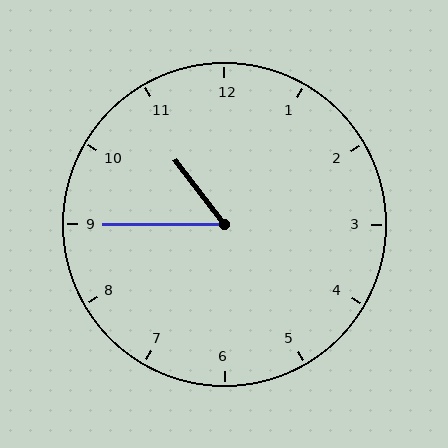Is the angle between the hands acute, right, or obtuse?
It is acute.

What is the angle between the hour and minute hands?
Approximately 52 degrees.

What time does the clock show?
10:45.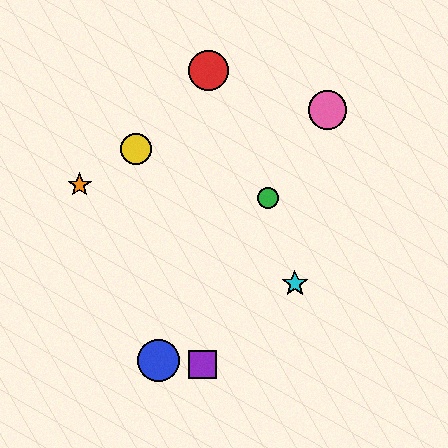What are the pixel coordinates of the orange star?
The orange star is at (80, 185).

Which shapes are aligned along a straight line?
The blue circle, the green circle, the pink circle are aligned along a straight line.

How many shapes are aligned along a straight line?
3 shapes (the blue circle, the green circle, the pink circle) are aligned along a straight line.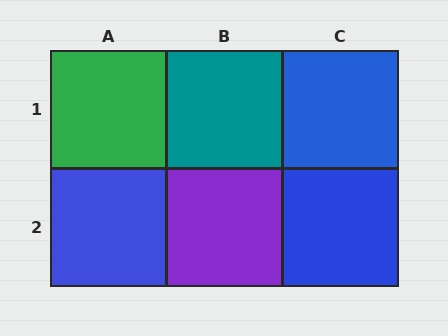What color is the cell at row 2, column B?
Purple.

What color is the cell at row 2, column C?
Blue.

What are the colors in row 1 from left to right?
Green, teal, blue.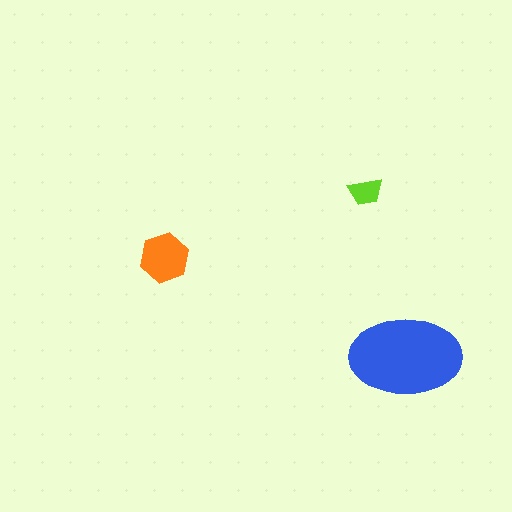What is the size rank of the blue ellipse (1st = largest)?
1st.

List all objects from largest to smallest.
The blue ellipse, the orange hexagon, the lime trapezoid.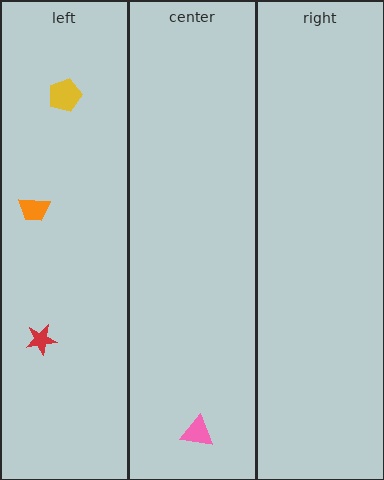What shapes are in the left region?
The yellow pentagon, the orange trapezoid, the red star.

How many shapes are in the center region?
1.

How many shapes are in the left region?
3.